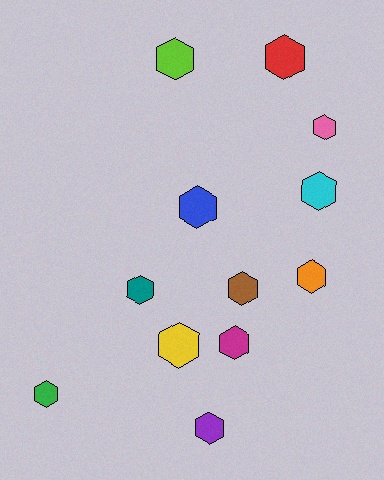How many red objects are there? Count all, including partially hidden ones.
There is 1 red object.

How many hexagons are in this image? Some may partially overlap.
There are 12 hexagons.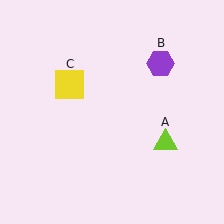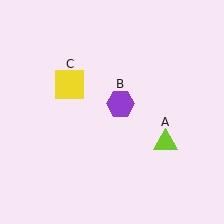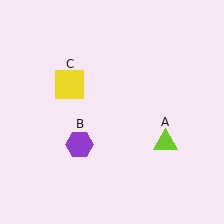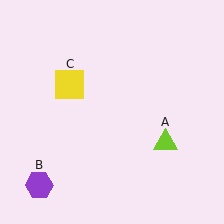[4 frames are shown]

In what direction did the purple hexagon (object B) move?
The purple hexagon (object B) moved down and to the left.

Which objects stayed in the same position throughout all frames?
Lime triangle (object A) and yellow square (object C) remained stationary.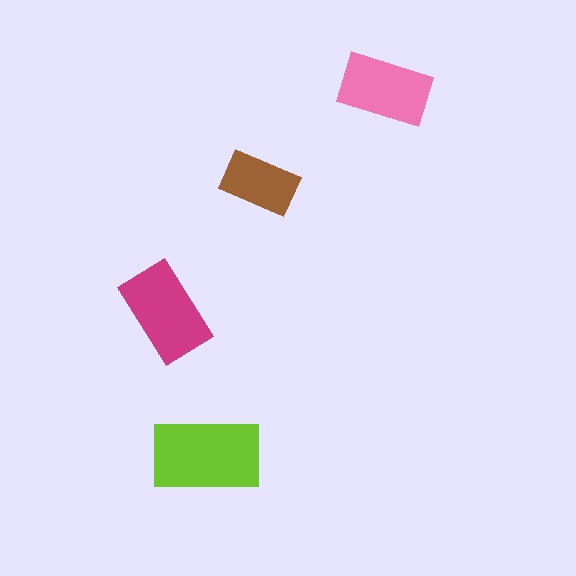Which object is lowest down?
The lime rectangle is bottommost.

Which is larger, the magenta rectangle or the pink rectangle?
The magenta one.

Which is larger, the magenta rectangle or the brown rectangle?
The magenta one.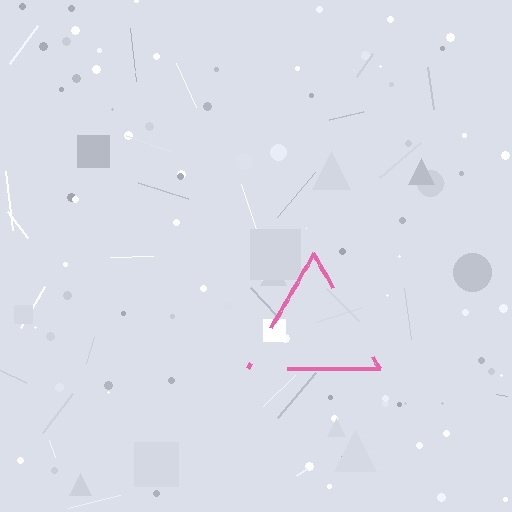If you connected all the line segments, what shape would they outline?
They would outline a triangle.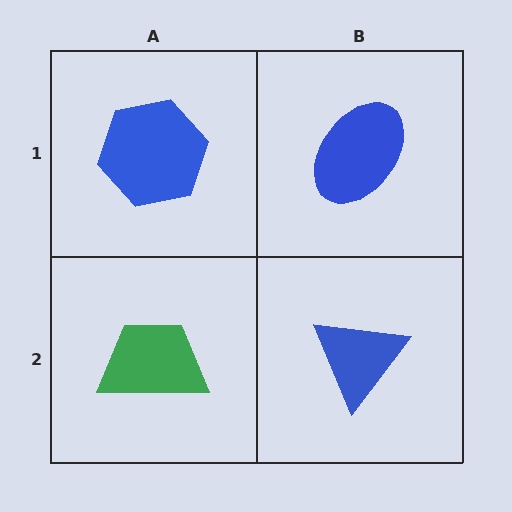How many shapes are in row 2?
2 shapes.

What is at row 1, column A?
A blue hexagon.